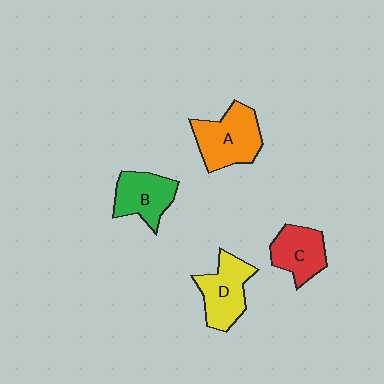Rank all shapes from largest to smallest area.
From largest to smallest: A (orange), D (yellow), B (green), C (red).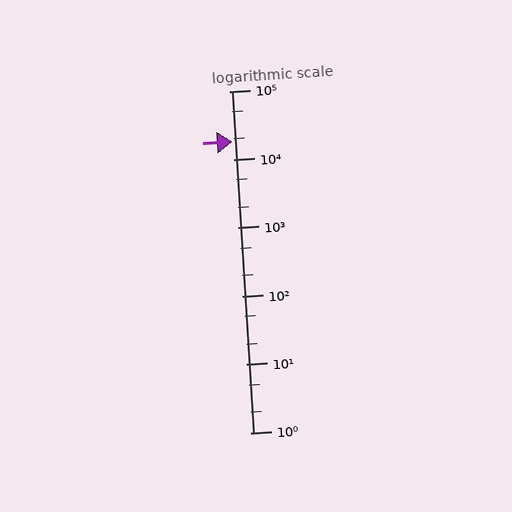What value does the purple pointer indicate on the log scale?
The pointer indicates approximately 18000.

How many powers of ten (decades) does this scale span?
The scale spans 5 decades, from 1 to 100000.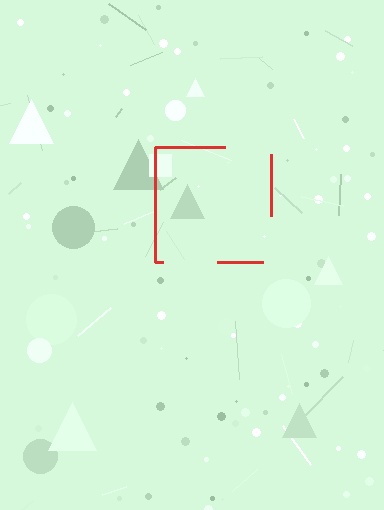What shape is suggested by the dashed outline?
The dashed outline suggests a square.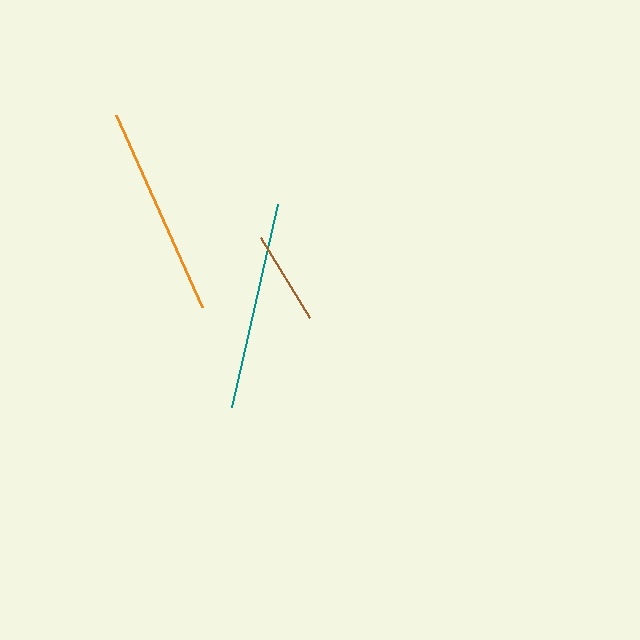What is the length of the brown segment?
The brown segment is approximately 94 pixels long.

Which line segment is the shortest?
The brown line is the shortest at approximately 94 pixels.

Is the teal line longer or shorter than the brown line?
The teal line is longer than the brown line.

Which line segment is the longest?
The orange line is the longest at approximately 211 pixels.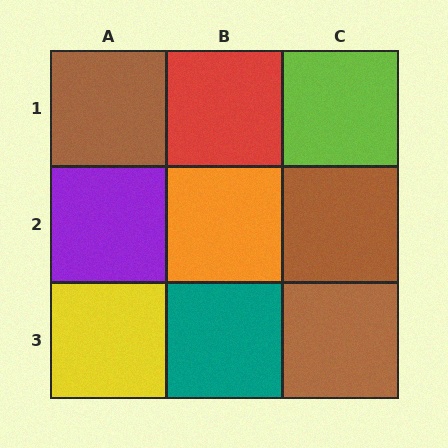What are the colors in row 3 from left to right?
Yellow, teal, brown.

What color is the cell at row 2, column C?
Brown.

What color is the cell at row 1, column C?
Lime.